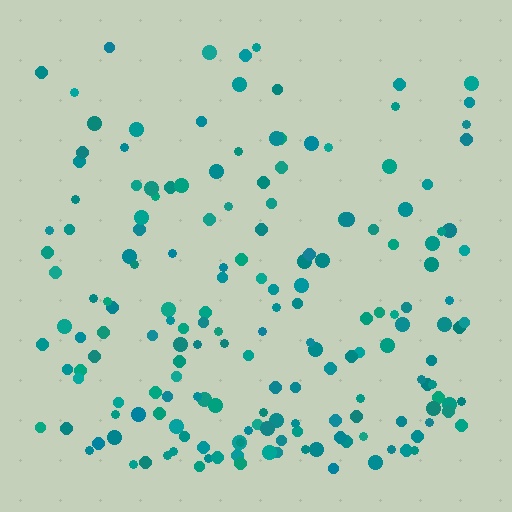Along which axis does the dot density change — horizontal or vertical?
Vertical.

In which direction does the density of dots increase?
From top to bottom, with the bottom side densest.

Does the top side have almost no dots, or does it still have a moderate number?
Still a moderate number, just noticeably fewer than the bottom.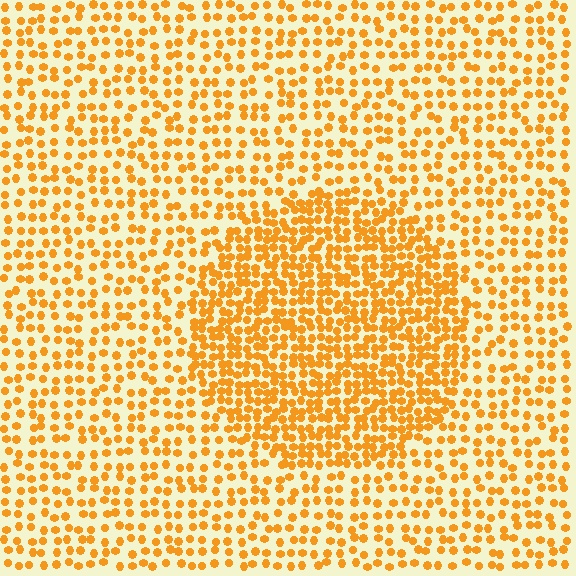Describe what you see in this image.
The image contains small orange elements arranged at two different densities. A circle-shaped region is visible where the elements are more densely packed than the surrounding area.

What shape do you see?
I see a circle.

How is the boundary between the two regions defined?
The boundary is defined by a change in element density (approximately 1.9x ratio). All elements are the same color, size, and shape.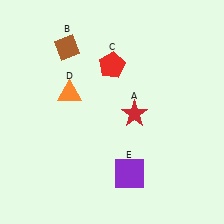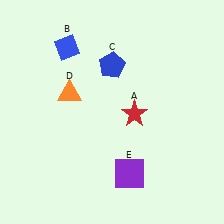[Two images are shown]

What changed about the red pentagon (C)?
In Image 1, C is red. In Image 2, it changed to blue.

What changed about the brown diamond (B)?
In Image 1, B is brown. In Image 2, it changed to blue.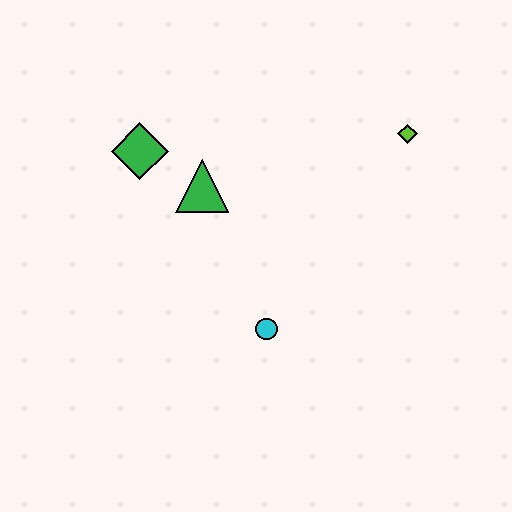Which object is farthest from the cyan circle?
The lime diamond is farthest from the cyan circle.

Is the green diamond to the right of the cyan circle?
No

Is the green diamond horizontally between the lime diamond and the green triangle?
No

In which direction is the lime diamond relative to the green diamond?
The lime diamond is to the right of the green diamond.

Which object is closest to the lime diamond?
The green triangle is closest to the lime diamond.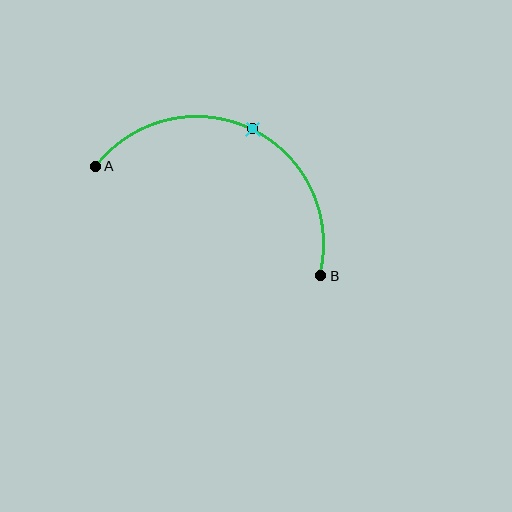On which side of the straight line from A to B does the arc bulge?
The arc bulges above the straight line connecting A and B.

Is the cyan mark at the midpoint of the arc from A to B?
Yes. The cyan mark lies on the arc at equal arc-length from both A and B — it is the arc midpoint.